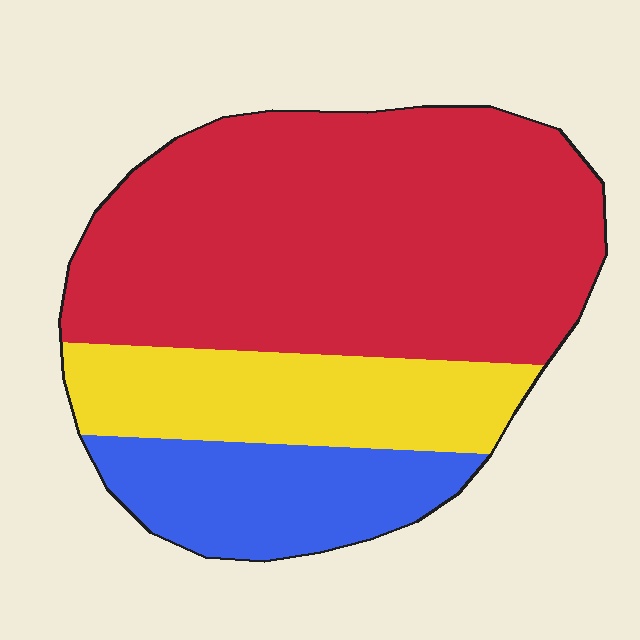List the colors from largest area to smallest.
From largest to smallest: red, yellow, blue.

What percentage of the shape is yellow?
Yellow covers 21% of the shape.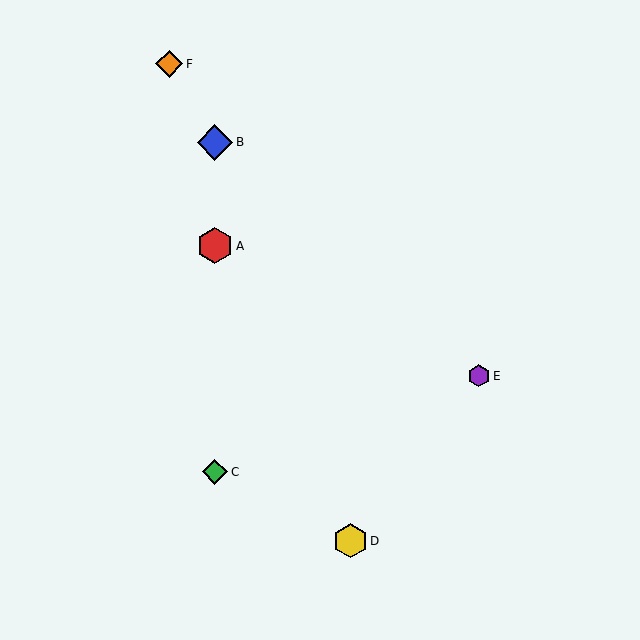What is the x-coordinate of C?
Object C is at x≈215.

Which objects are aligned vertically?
Objects A, B, C are aligned vertically.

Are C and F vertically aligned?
No, C is at x≈215 and F is at x≈169.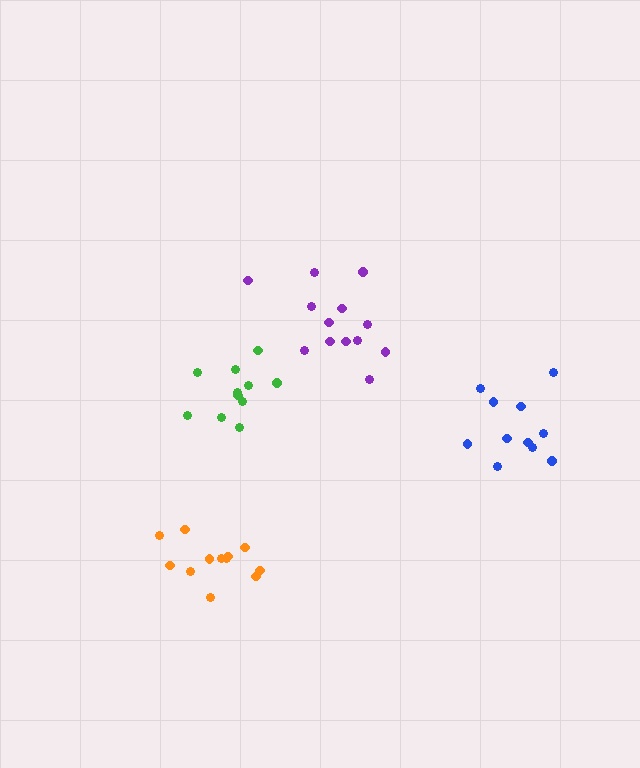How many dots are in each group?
Group 1: 12 dots, Group 2: 13 dots, Group 3: 11 dots, Group 4: 11 dots (47 total).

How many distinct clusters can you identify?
There are 4 distinct clusters.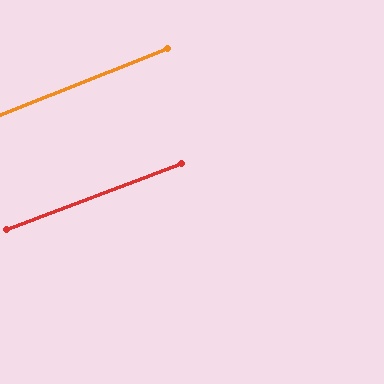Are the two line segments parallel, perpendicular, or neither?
Parallel — their directions differ by only 1.0°.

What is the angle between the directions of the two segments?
Approximately 1 degree.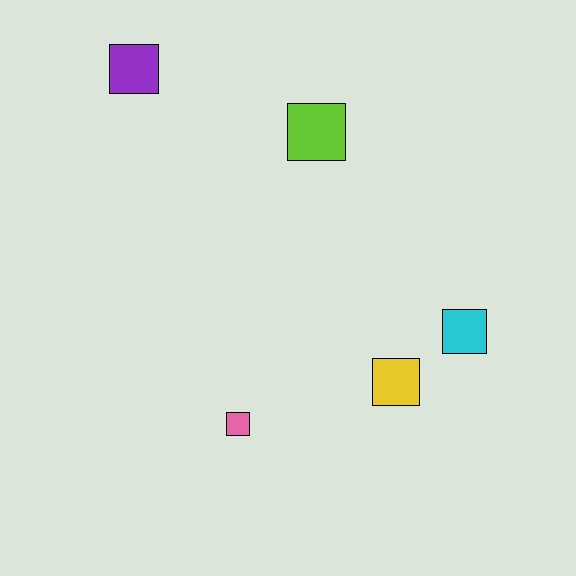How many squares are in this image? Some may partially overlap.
There are 5 squares.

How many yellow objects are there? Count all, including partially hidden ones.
There is 1 yellow object.